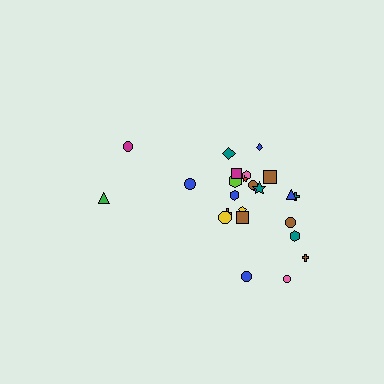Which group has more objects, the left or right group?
The right group.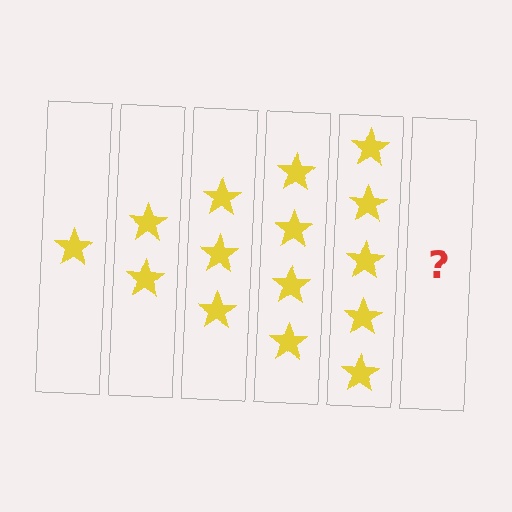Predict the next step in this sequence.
The next step is 6 stars.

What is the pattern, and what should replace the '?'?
The pattern is that each step adds one more star. The '?' should be 6 stars.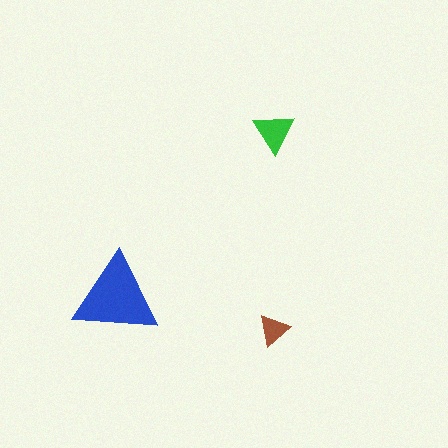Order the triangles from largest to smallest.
the blue one, the green one, the brown one.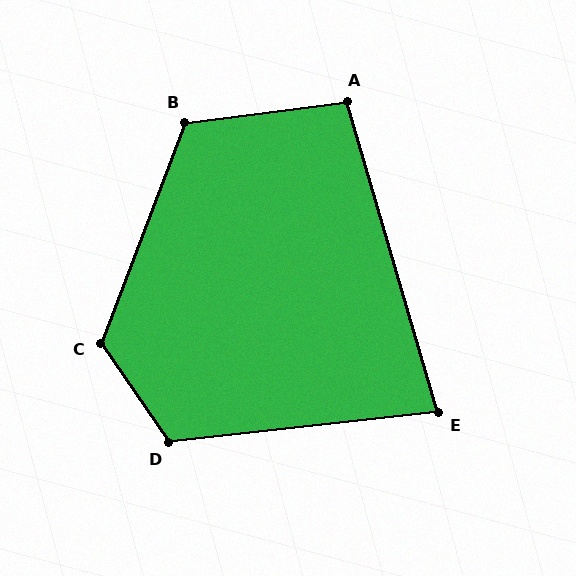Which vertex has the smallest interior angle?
E, at approximately 80 degrees.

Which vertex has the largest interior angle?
C, at approximately 125 degrees.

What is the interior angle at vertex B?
Approximately 118 degrees (obtuse).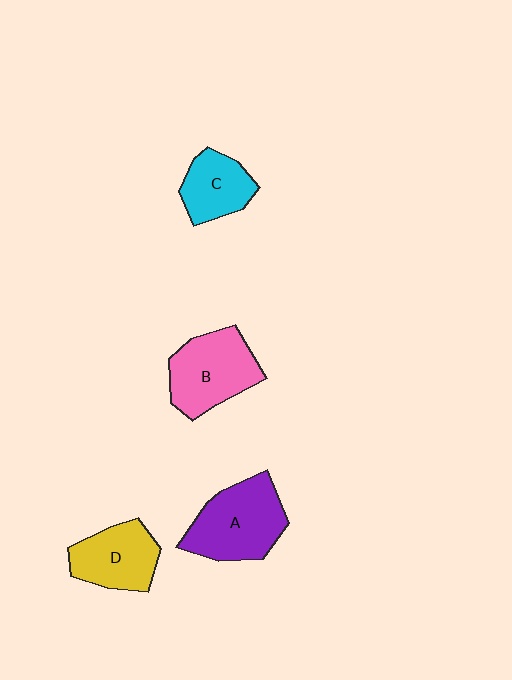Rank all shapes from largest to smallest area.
From largest to smallest: A (purple), B (pink), D (yellow), C (cyan).